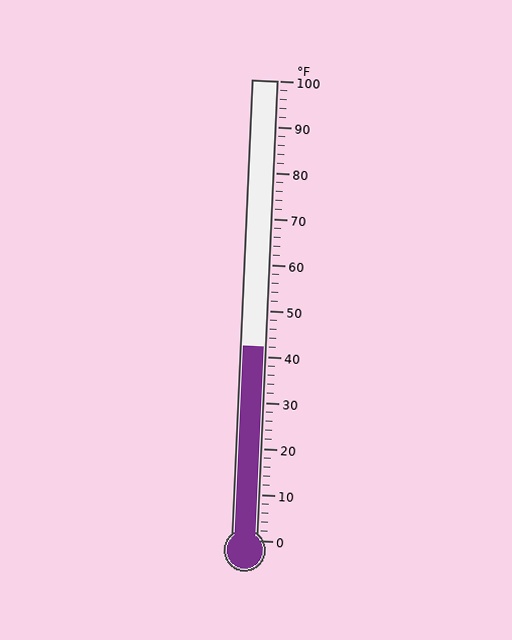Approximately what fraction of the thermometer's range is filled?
The thermometer is filled to approximately 40% of its range.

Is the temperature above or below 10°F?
The temperature is above 10°F.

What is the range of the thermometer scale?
The thermometer scale ranges from 0°F to 100°F.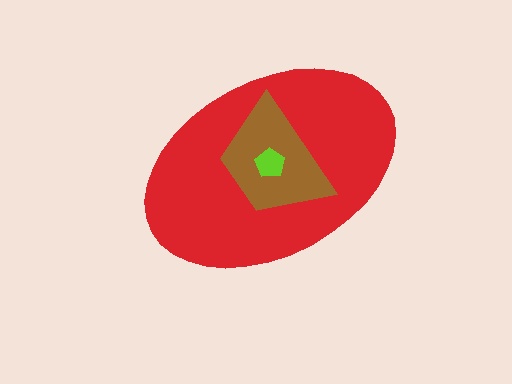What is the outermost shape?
The red ellipse.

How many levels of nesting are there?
3.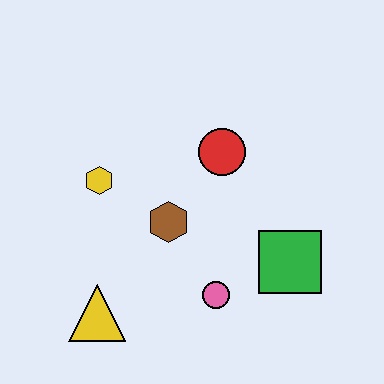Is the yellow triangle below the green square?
Yes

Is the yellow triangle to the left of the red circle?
Yes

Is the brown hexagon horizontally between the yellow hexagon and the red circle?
Yes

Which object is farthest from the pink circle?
The yellow hexagon is farthest from the pink circle.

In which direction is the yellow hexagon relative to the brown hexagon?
The yellow hexagon is to the left of the brown hexagon.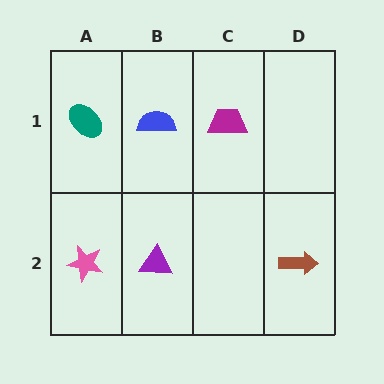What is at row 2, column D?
A brown arrow.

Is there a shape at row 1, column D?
No, that cell is empty.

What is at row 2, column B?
A purple triangle.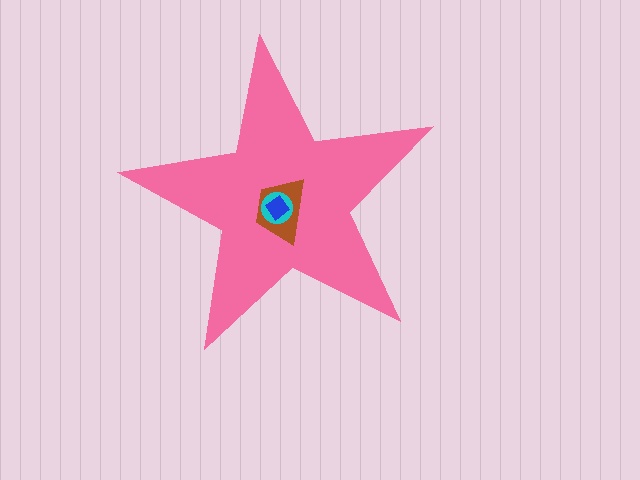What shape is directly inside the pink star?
The brown trapezoid.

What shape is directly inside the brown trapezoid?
The cyan circle.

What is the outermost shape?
The pink star.